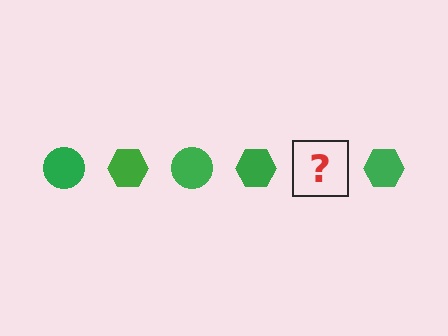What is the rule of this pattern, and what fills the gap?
The rule is that the pattern cycles through circle, hexagon shapes in green. The gap should be filled with a green circle.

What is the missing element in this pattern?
The missing element is a green circle.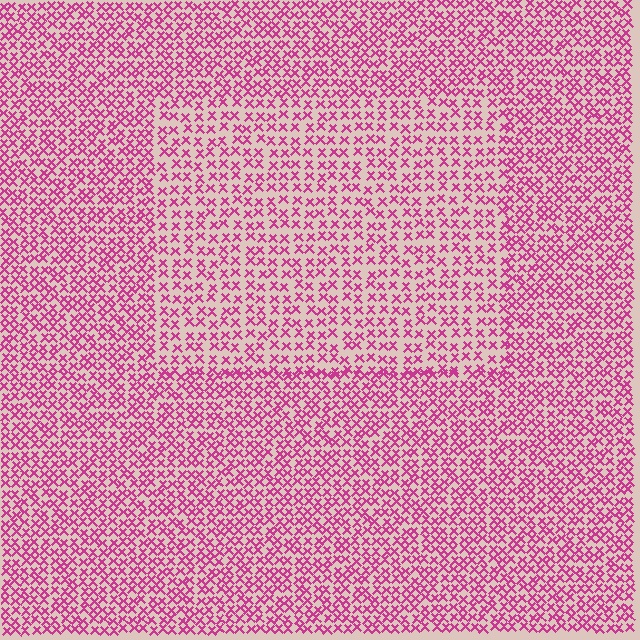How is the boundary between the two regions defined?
The boundary is defined by a change in element density (approximately 1.6x ratio). All elements are the same color, size, and shape.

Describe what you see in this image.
The image contains small magenta elements arranged at two different densities. A rectangle-shaped region is visible where the elements are less densely packed than the surrounding area.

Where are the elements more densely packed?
The elements are more densely packed outside the rectangle boundary.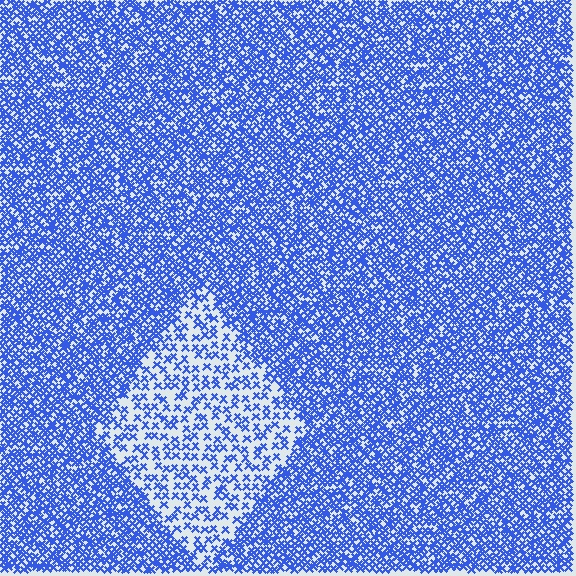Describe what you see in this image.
The image contains small blue elements arranged at two different densities. A diamond-shaped region is visible where the elements are less densely packed than the surrounding area.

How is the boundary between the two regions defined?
The boundary is defined by a change in element density (approximately 2.4x ratio). All elements are the same color, size, and shape.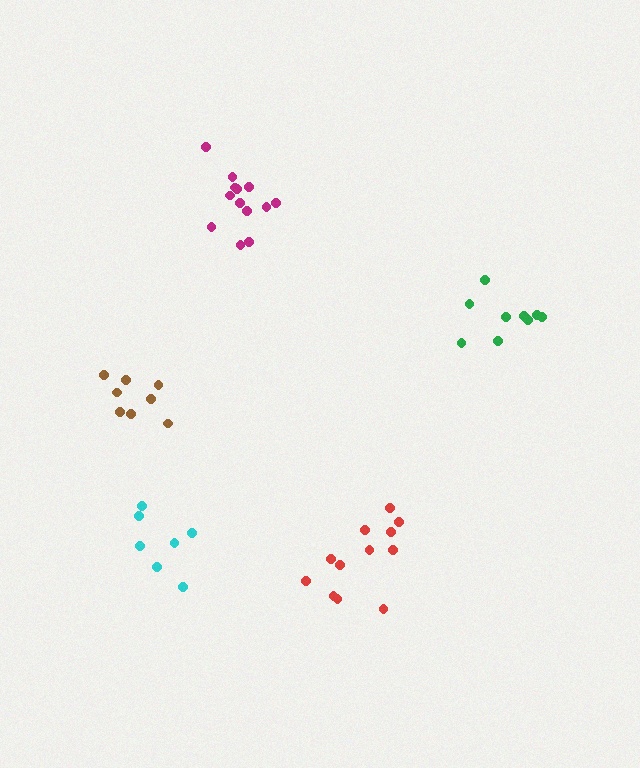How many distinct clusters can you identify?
There are 5 distinct clusters.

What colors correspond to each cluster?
The clusters are colored: red, magenta, cyan, green, brown.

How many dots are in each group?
Group 1: 12 dots, Group 2: 13 dots, Group 3: 7 dots, Group 4: 9 dots, Group 5: 8 dots (49 total).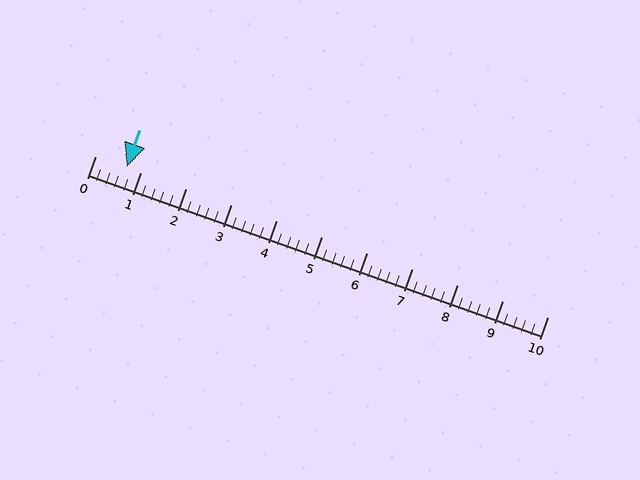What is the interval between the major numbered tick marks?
The major tick marks are spaced 1 units apart.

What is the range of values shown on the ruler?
The ruler shows values from 0 to 10.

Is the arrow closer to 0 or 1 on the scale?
The arrow is closer to 1.